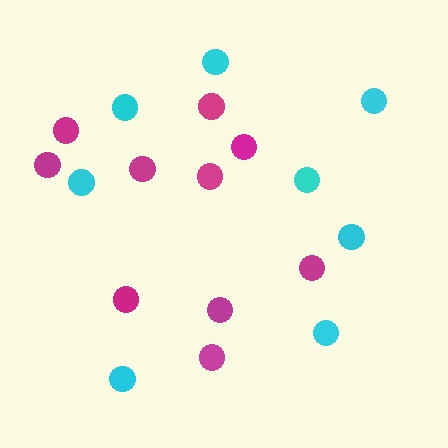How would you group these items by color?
There are 2 groups: one group of magenta circles (10) and one group of cyan circles (8).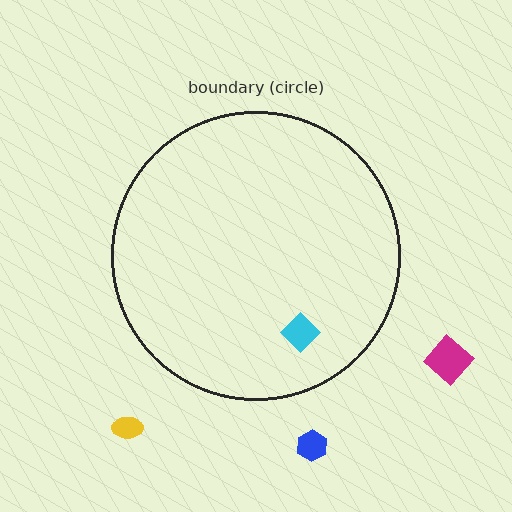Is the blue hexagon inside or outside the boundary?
Outside.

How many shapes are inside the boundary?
1 inside, 3 outside.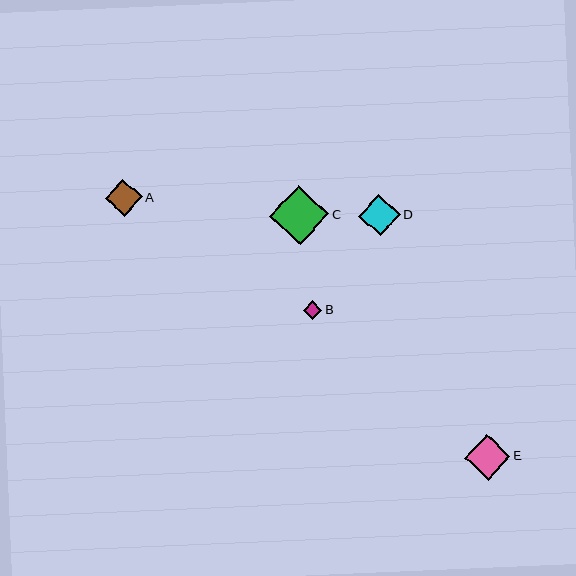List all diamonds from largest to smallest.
From largest to smallest: C, E, D, A, B.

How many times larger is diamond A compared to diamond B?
Diamond A is approximately 2.0 times the size of diamond B.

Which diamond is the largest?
Diamond C is the largest with a size of approximately 59 pixels.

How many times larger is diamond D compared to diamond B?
Diamond D is approximately 2.2 times the size of diamond B.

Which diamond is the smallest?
Diamond B is the smallest with a size of approximately 19 pixels.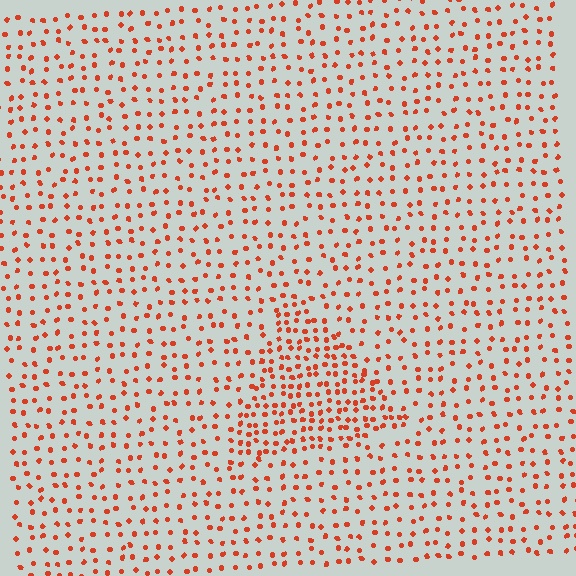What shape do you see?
I see a triangle.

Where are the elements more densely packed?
The elements are more densely packed inside the triangle boundary.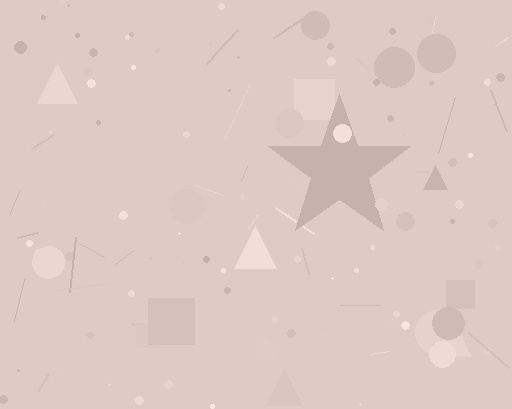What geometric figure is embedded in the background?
A star is embedded in the background.